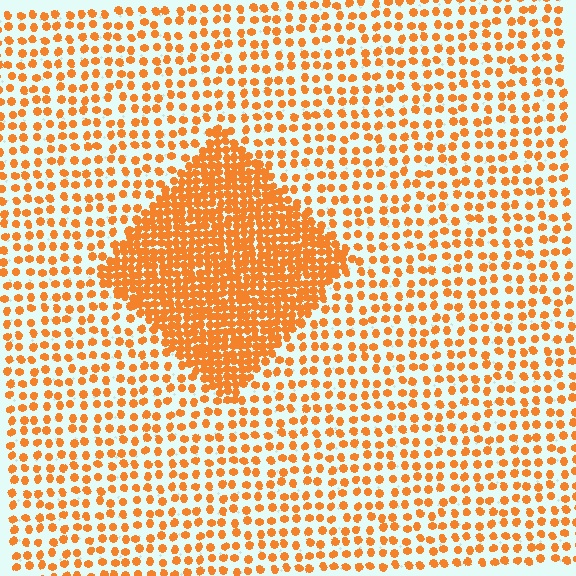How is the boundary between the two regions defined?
The boundary is defined by a change in element density (approximately 2.6x ratio). All elements are the same color, size, and shape.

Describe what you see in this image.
The image contains small orange elements arranged at two different densities. A diamond-shaped region is visible where the elements are more densely packed than the surrounding area.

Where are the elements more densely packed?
The elements are more densely packed inside the diamond boundary.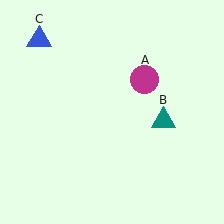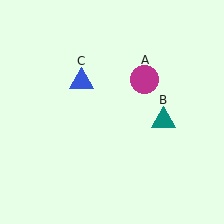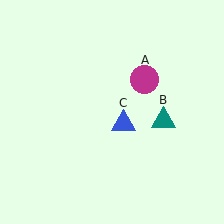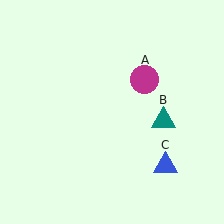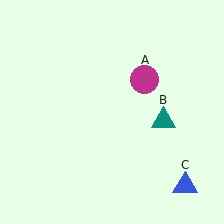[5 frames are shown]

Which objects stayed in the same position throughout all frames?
Magenta circle (object A) and teal triangle (object B) remained stationary.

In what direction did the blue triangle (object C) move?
The blue triangle (object C) moved down and to the right.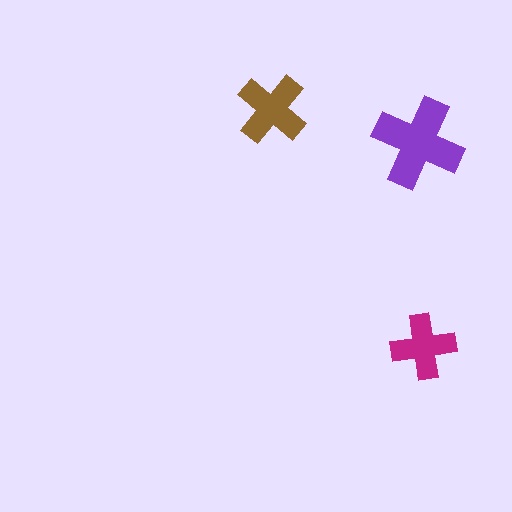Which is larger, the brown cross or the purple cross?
The purple one.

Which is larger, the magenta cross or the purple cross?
The purple one.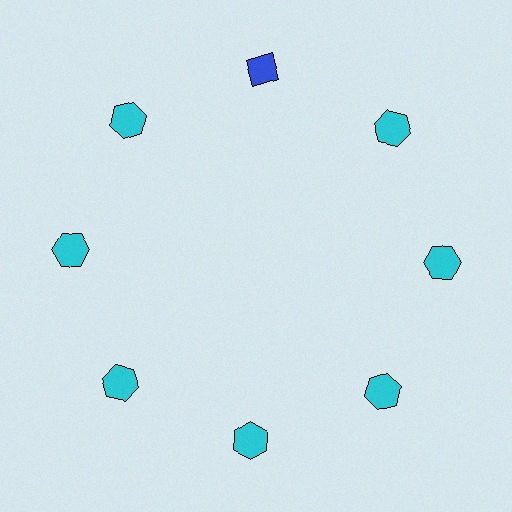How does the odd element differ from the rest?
It differs in both color (blue instead of cyan) and shape (diamond instead of hexagon).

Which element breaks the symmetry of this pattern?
The blue diamond at roughly the 12 o'clock position breaks the symmetry. All other shapes are cyan hexagons.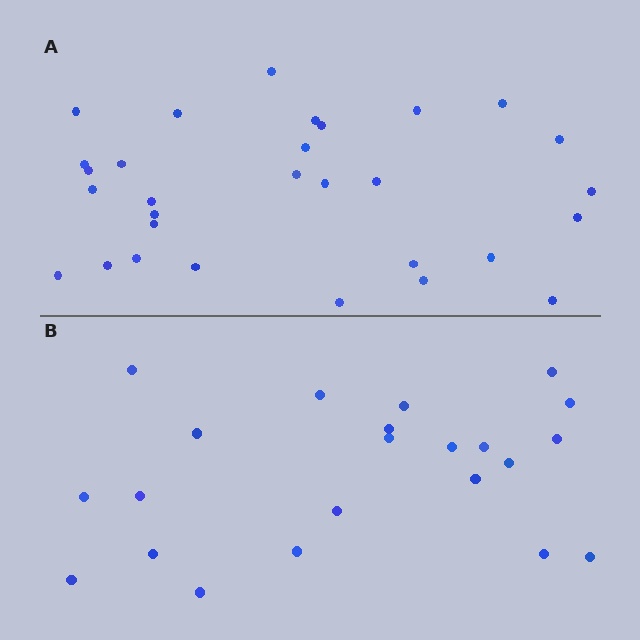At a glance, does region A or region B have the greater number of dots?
Region A (the top region) has more dots.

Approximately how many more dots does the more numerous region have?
Region A has roughly 8 or so more dots than region B.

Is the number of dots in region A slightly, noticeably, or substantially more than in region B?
Region A has noticeably more, but not dramatically so. The ratio is roughly 1.4 to 1.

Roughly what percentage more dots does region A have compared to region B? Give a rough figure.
About 35% more.